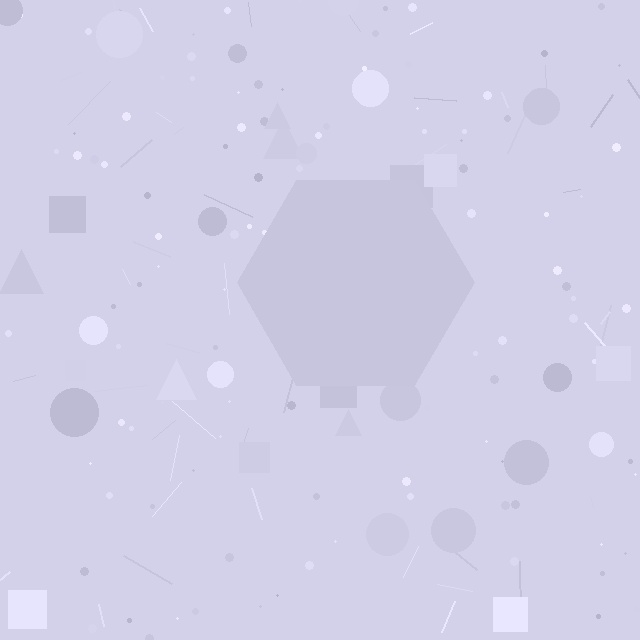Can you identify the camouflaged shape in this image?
The camouflaged shape is a hexagon.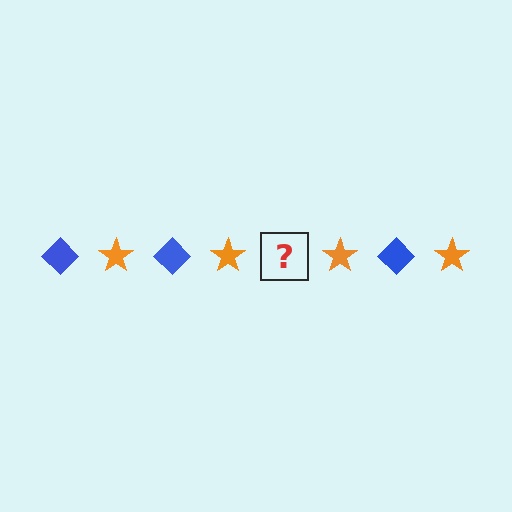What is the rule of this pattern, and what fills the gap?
The rule is that the pattern alternates between blue diamond and orange star. The gap should be filled with a blue diamond.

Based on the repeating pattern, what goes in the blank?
The blank should be a blue diamond.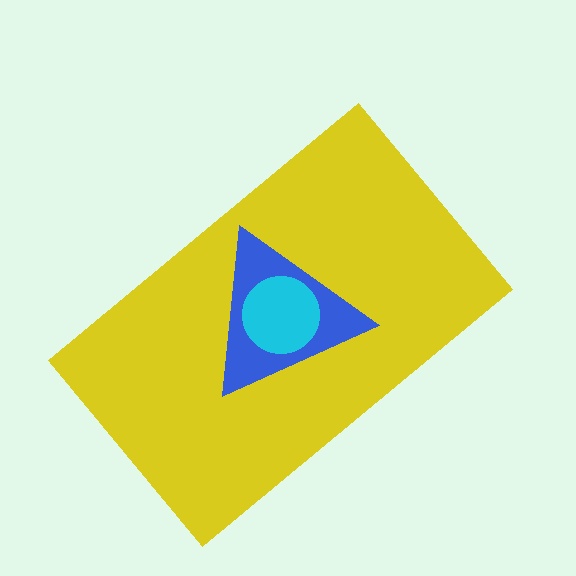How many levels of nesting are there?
3.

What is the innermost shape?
The cyan circle.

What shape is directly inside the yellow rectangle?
The blue triangle.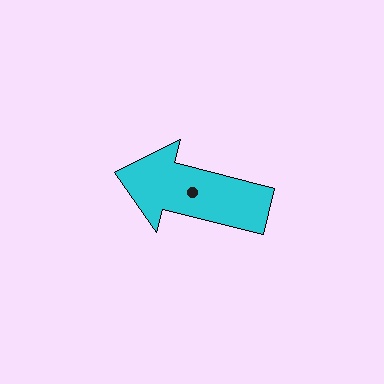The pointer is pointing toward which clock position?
Roughly 9 o'clock.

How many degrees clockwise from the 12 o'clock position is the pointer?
Approximately 284 degrees.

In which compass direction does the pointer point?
West.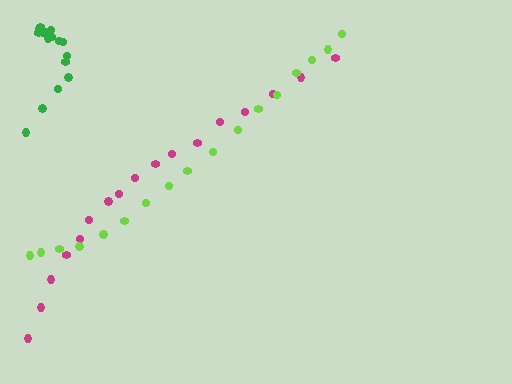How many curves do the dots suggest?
There are 3 distinct paths.